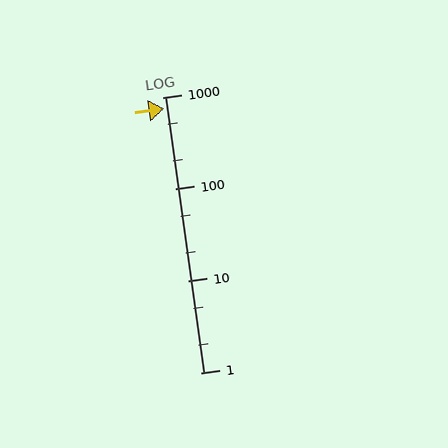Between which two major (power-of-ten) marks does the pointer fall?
The pointer is between 100 and 1000.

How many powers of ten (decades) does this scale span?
The scale spans 3 decades, from 1 to 1000.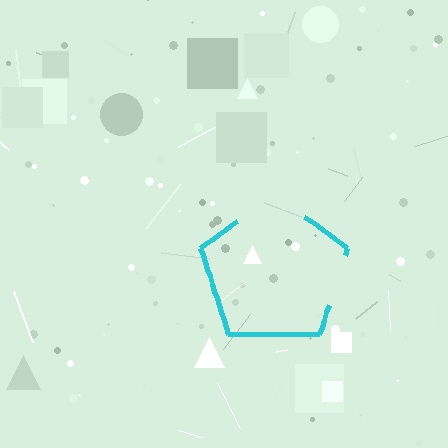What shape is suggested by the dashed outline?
The dashed outline suggests a pentagon.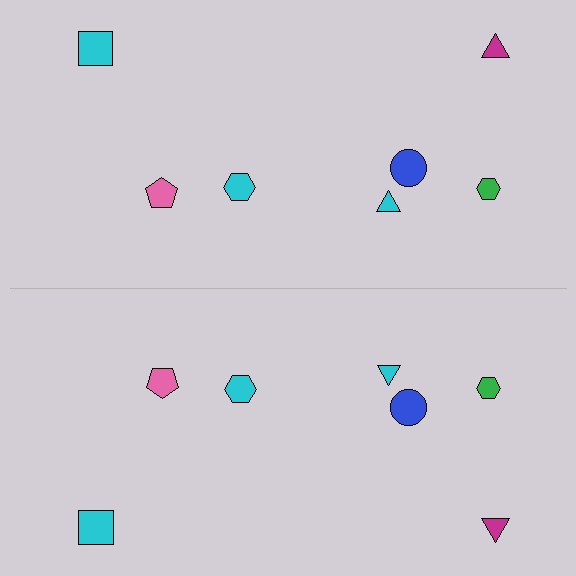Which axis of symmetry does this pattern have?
The pattern has a horizontal axis of symmetry running through the center of the image.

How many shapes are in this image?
There are 14 shapes in this image.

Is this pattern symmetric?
Yes, this pattern has bilateral (reflection) symmetry.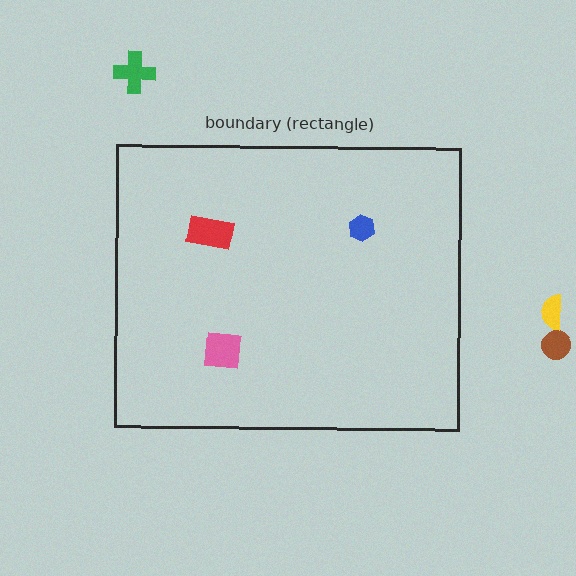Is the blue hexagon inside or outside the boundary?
Inside.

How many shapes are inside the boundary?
3 inside, 3 outside.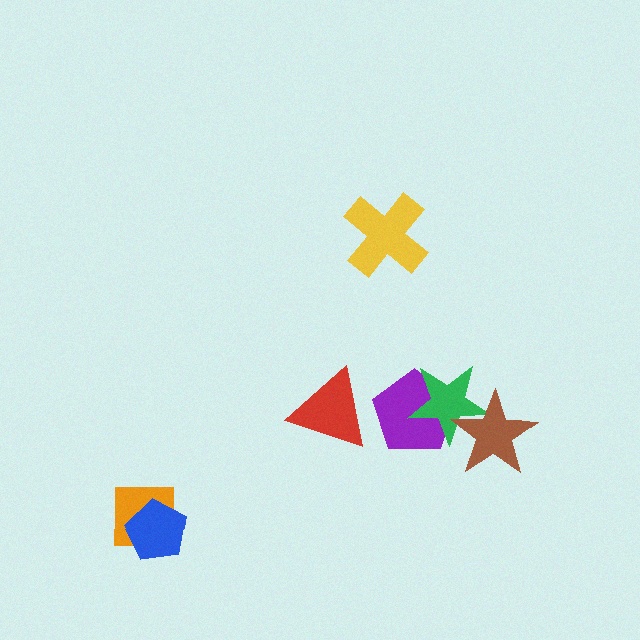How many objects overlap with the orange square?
1 object overlaps with the orange square.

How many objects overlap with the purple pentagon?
1 object overlaps with the purple pentagon.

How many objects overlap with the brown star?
1 object overlaps with the brown star.